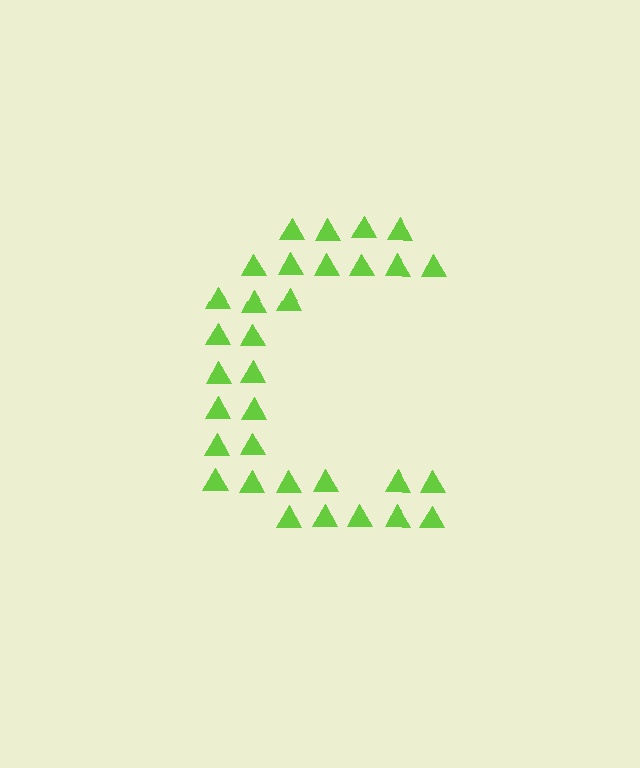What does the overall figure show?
The overall figure shows the letter C.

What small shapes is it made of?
It is made of small triangles.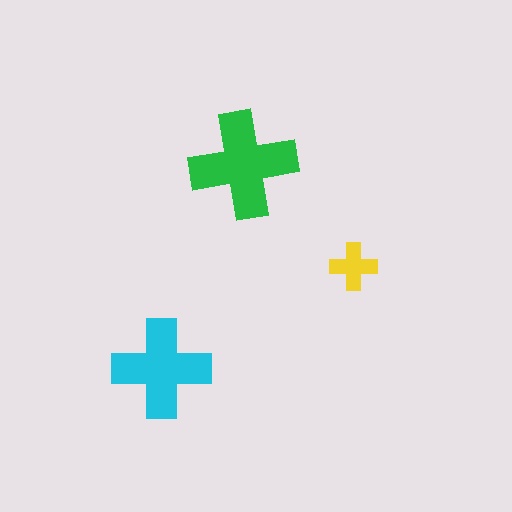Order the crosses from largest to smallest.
the green one, the cyan one, the yellow one.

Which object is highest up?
The green cross is topmost.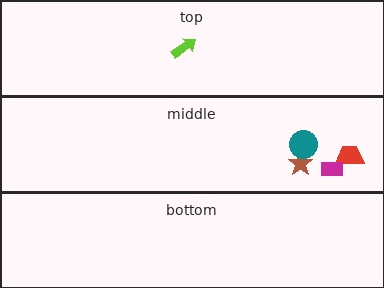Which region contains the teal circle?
The middle region.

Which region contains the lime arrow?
The top region.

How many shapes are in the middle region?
4.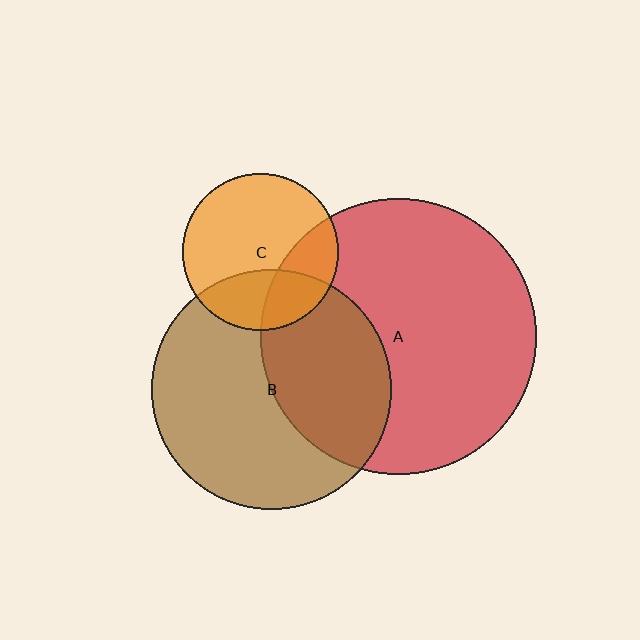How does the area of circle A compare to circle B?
Approximately 1.3 times.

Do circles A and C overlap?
Yes.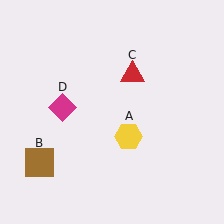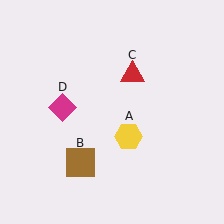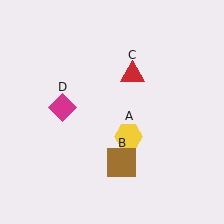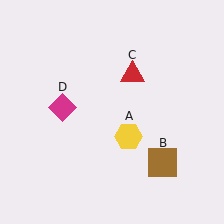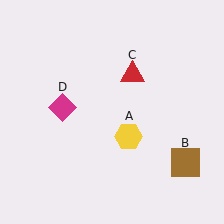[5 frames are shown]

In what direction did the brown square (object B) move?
The brown square (object B) moved right.